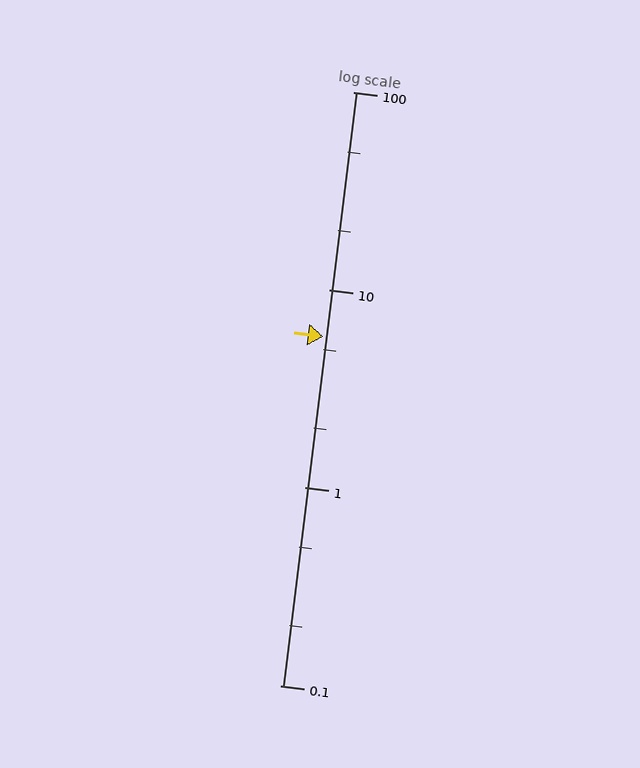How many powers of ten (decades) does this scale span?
The scale spans 3 decades, from 0.1 to 100.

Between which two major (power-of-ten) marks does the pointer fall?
The pointer is between 1 and 10.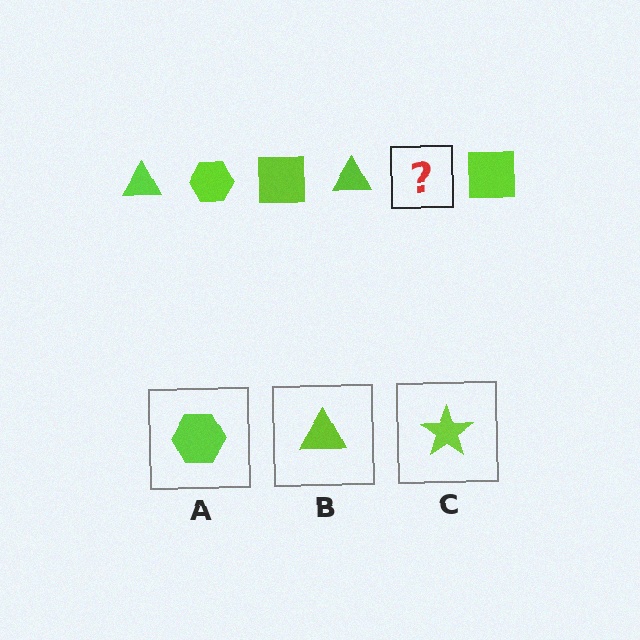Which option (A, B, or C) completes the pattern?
A.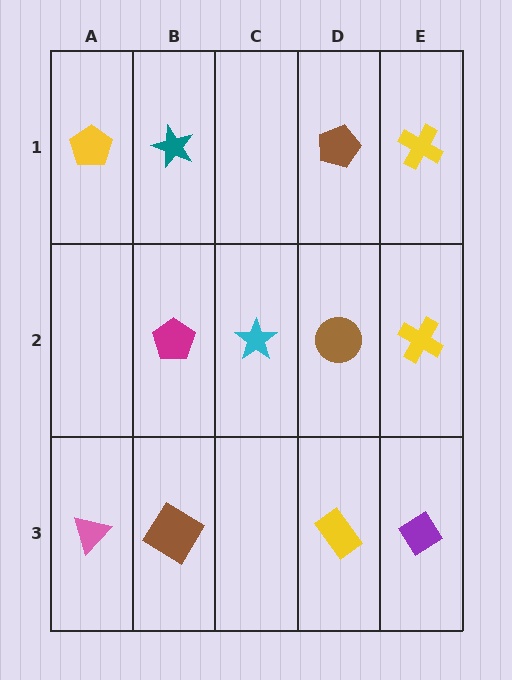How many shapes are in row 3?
4 shapes.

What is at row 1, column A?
A yellow pentagon.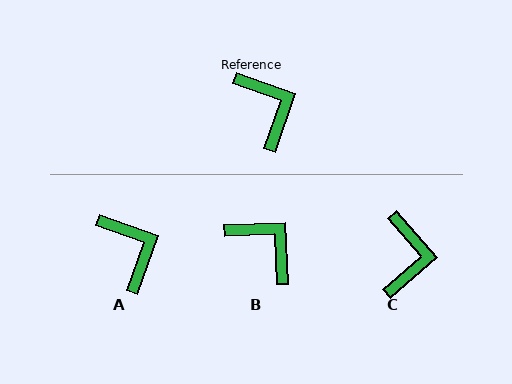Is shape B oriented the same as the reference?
No, it is off by about 22 degrees.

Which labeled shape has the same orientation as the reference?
A.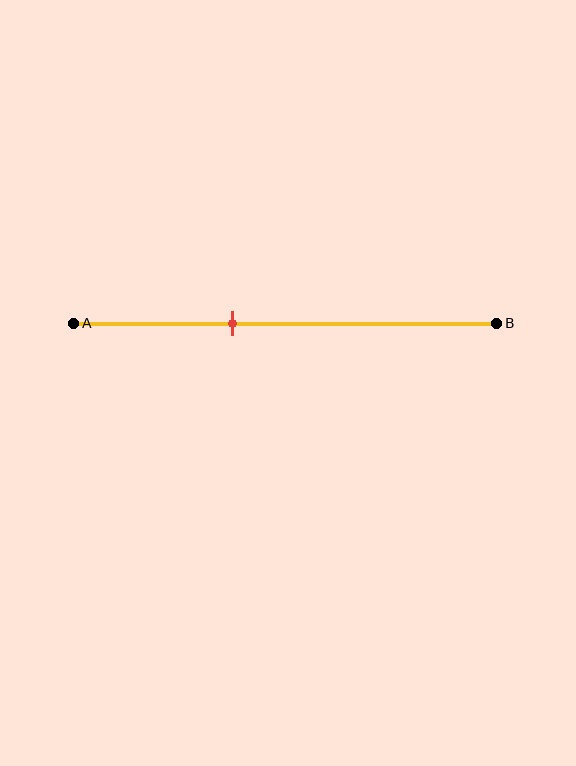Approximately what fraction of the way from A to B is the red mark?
The red mark is approximately 40% of the way from A to B.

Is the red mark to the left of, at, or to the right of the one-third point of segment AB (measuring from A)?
The red mark is to the right of the one-third point of segment AB.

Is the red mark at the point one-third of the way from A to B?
No, the mark is at about 40% from A, not at the 33% one-third point.